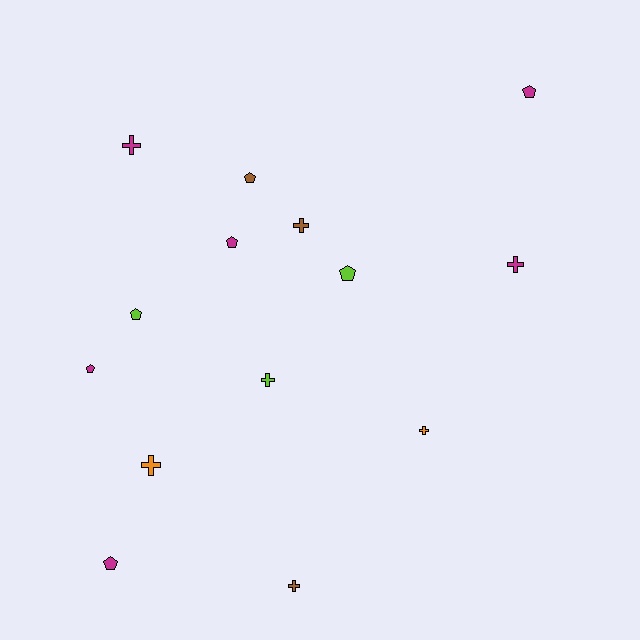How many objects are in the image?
There are 14 objects.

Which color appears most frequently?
Magenta, with 6 objects.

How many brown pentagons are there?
There is 1 brown pentagon.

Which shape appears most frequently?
Cross, with 7 objects.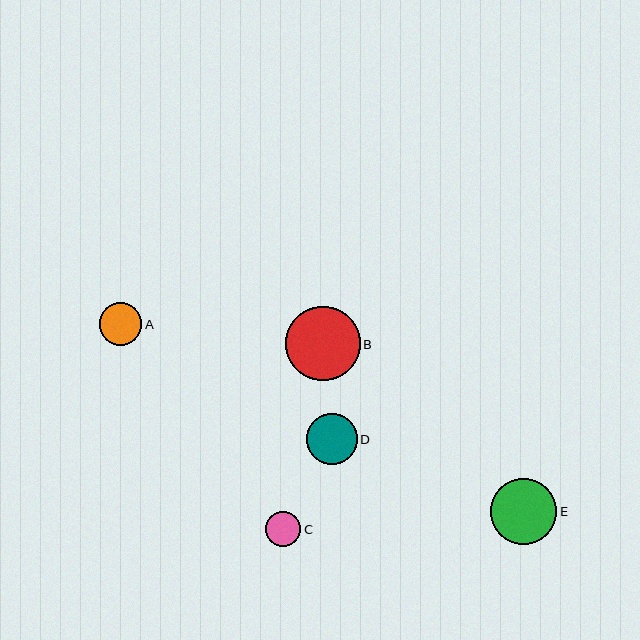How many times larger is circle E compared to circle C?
Circle E is approximately 1.9 times the size of circle C.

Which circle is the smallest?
Circle C is the smallest with a size of approximately 35 pixels.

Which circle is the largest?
Circle B is the largest with a size of approximately 74 pixels.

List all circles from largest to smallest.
From largest to smallest: B, E, D, A, C.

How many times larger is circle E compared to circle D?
Circle E is approximately 1.3 times the size of circle D.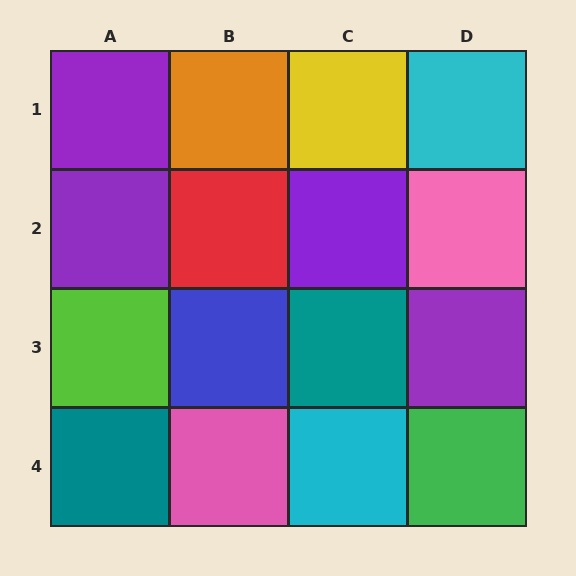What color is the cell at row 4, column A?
Teal.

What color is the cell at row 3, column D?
Purple.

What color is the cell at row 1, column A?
Purple.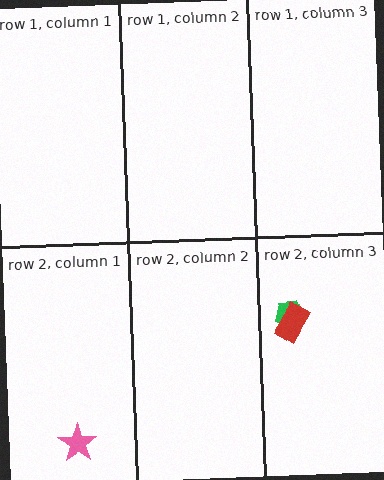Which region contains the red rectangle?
The row 2, column 3 region.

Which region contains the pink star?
The row 2, column 1 region.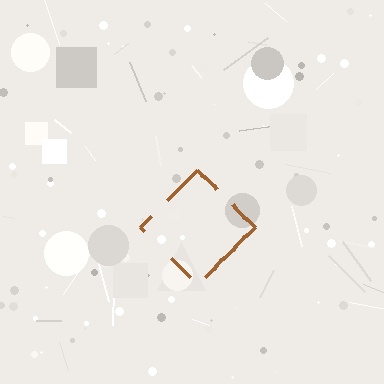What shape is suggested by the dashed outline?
The dashed outline suggests a diamond.